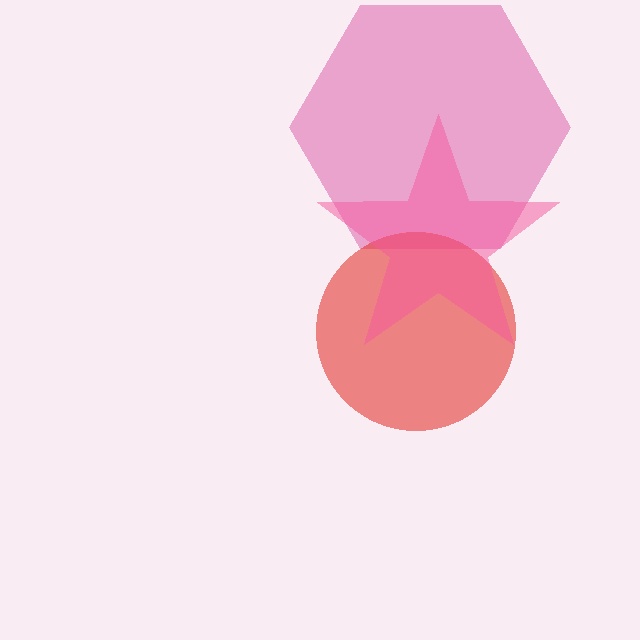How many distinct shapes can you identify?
There are 3 distinct shapes: a magenta hexagon, a red circle, a pink star.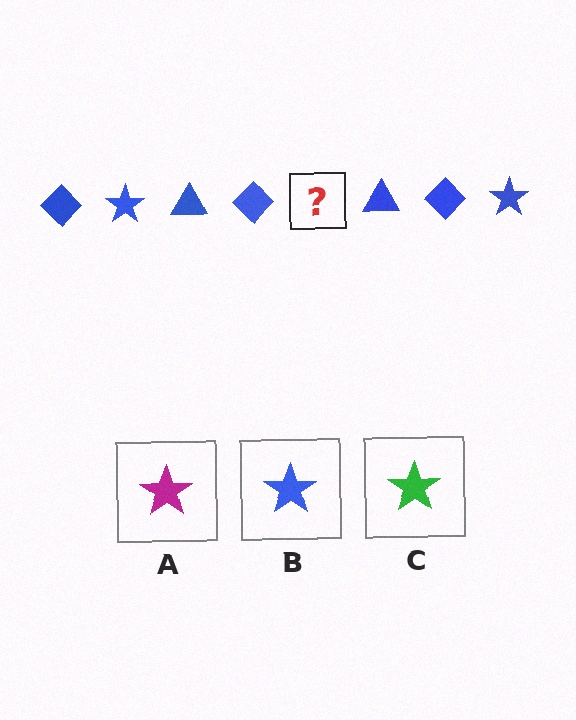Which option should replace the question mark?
Option B.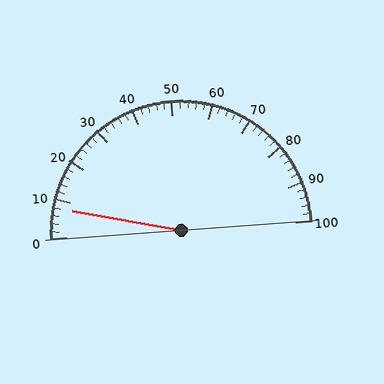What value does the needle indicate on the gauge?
The needle indicates approximately 8.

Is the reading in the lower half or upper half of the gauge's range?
The reading is in the lower half of the range (0 to 100).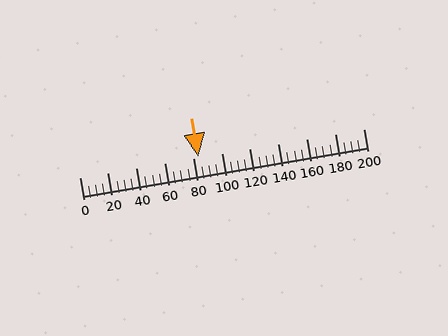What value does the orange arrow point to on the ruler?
The orange arrow points to approximately 84.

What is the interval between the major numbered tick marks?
The major tick marks are spaced 20 units apart.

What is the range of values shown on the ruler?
The ruler shows values from 0 to 200.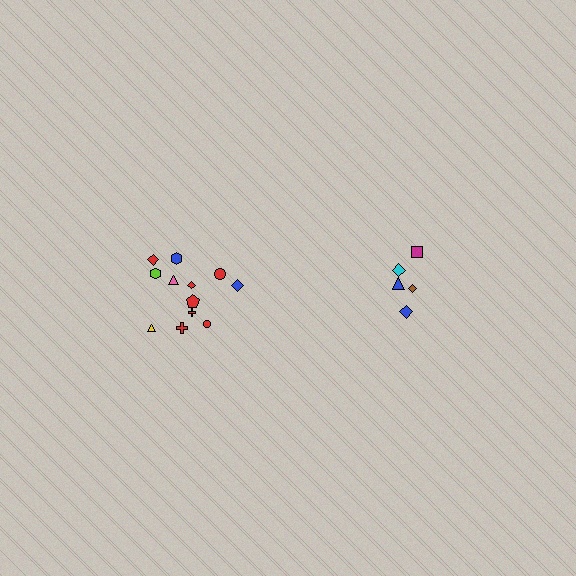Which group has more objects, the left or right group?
The left group.